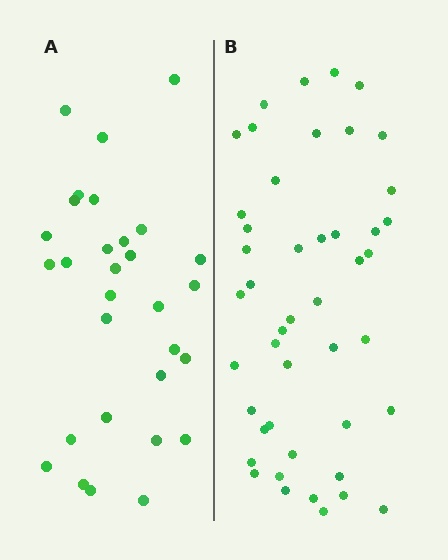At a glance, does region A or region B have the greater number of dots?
Region B (the right region) has more dots.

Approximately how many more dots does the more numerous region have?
Region B has approximately 15 more dots than region A.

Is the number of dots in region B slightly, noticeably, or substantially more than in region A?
Region B has substantially more. The ratio is roughly 1.5 to 1.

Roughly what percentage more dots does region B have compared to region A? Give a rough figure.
About 55% more.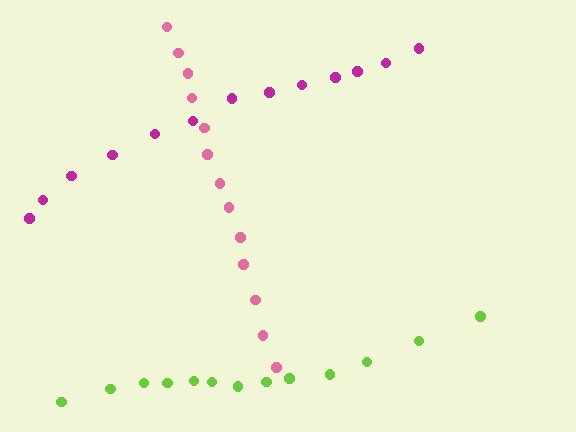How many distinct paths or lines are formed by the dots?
There are 3 distinct paths.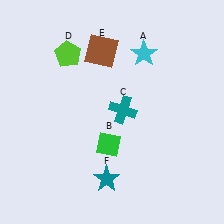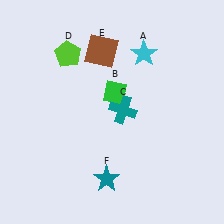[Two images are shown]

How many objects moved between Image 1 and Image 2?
1 object moved between the two images.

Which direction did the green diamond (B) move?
The green diamond (B) moved up.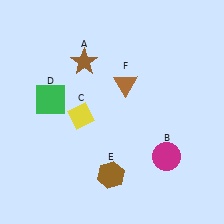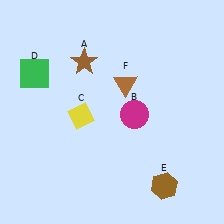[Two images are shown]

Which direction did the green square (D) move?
The green square (D) moved up.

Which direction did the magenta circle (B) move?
The magenta circle (B) moved up.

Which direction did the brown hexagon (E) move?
The brown hexagon (E) moved right.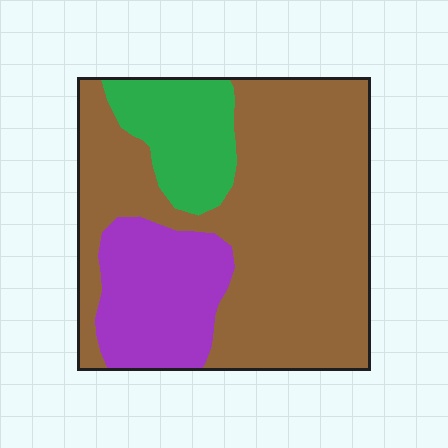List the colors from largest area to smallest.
From largest to smallest: brown, purple, green.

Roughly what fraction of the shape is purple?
Purple takes up less than a quarter of the shape.